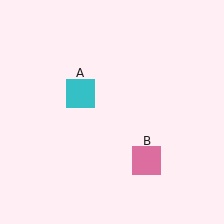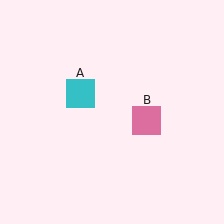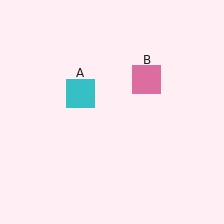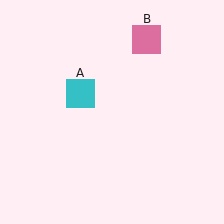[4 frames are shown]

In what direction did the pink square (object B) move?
The pink square (object B) moved up.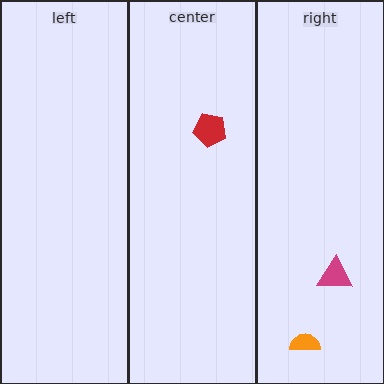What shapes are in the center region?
The red pentagon.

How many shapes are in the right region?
2.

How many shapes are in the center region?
1.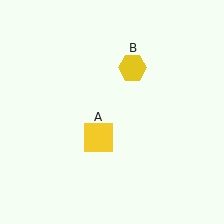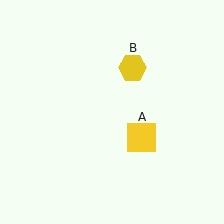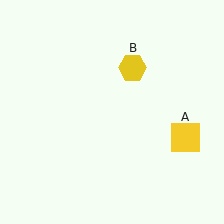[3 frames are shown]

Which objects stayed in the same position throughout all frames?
Yellow hexagon (object B) remained stationary.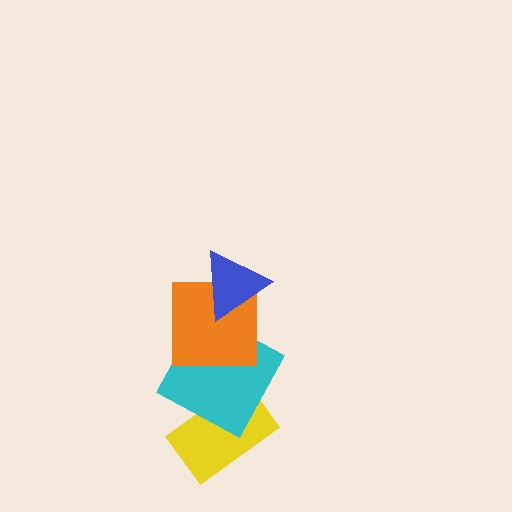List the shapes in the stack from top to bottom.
From top to bottom: the blue triangle, the orange square, the cyan square, the yellow rectangle.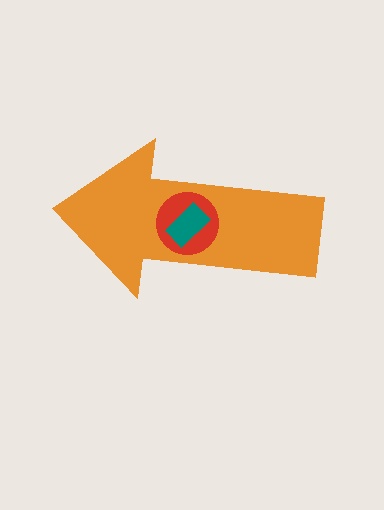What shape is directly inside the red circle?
The teal rectangle.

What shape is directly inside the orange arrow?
The red circle.